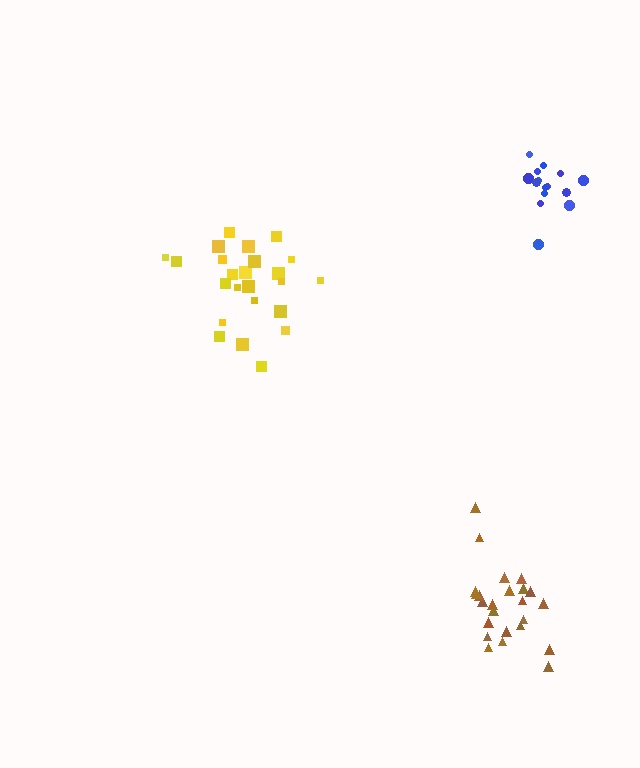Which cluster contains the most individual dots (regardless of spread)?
Brown (25).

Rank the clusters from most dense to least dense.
blue, brown, yellow.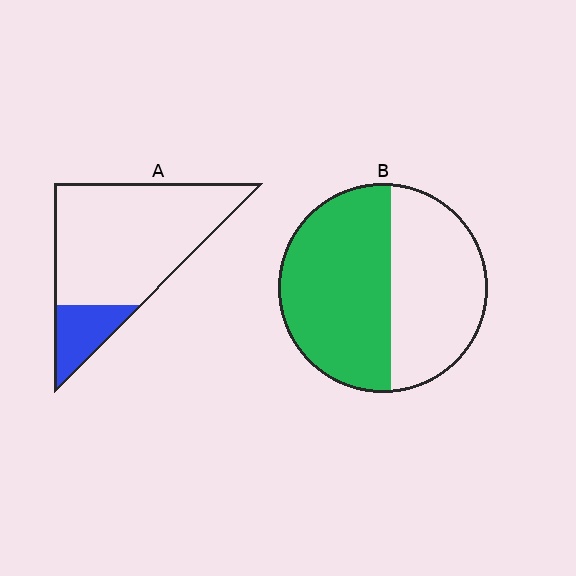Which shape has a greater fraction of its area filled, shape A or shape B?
Shape B.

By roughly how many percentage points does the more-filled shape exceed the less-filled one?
By roughly 35 percentage points (B over A).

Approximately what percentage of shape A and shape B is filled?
A is approximately 20% and B is approximately 55%.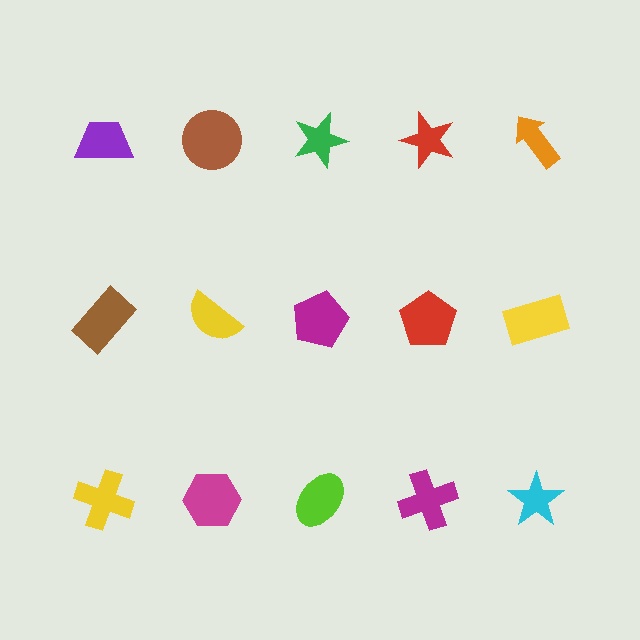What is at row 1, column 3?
A green star.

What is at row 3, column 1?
A yellow cross.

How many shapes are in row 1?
5 shapes.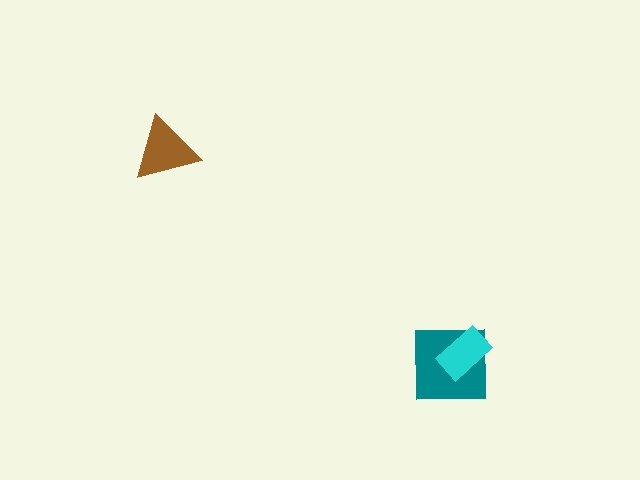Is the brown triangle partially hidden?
No, no other shape covers it.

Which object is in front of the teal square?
The cyan rectangle is in front of the teal square.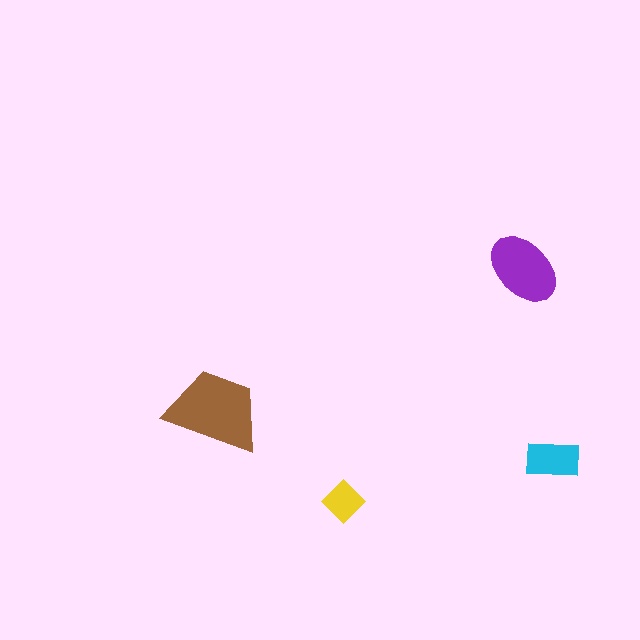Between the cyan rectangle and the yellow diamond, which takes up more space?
The cyan rectangle.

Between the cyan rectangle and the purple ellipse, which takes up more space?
The purple ellipse.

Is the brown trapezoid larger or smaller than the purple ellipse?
Larger.